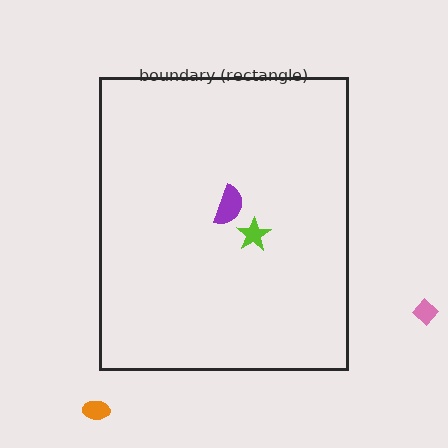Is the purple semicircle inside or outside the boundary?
Inside.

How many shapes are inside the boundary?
2 inside, 2 outside.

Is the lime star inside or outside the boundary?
Inside.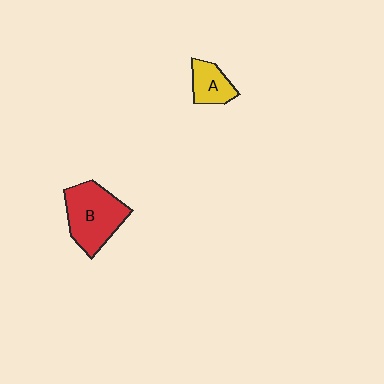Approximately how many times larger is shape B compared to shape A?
Approximately 2.1 times.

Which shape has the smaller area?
Shape A (yellow).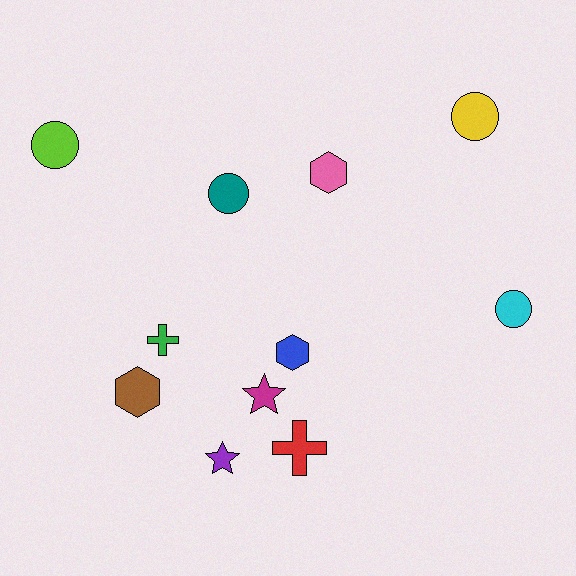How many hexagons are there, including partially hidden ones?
There are 3 hexagons.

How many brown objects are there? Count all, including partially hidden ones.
There is 1 brown object.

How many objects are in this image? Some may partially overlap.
There are 11 objects.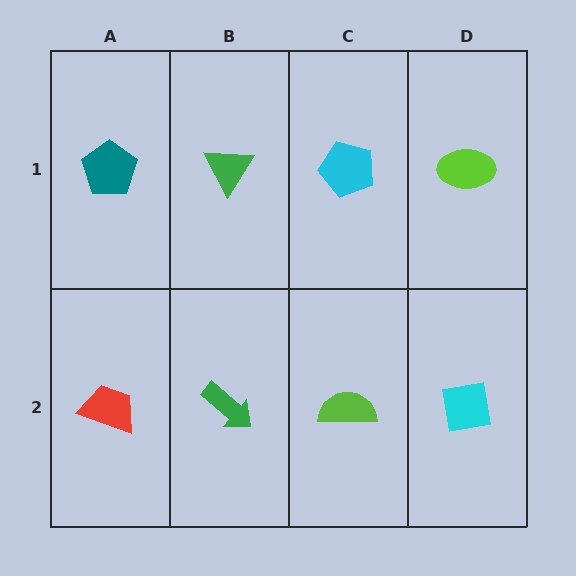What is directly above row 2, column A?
A teal pentagon.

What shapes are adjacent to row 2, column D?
A lime ellipse (row 1, column D), a lime semicircle (row 2, column C).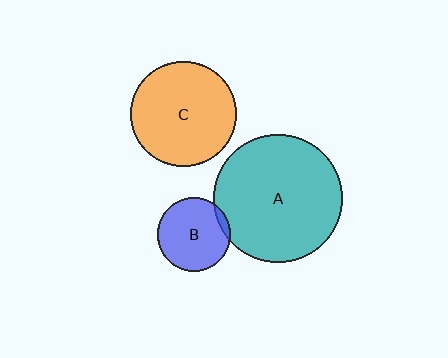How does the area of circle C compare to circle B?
Approximately 2.1 times.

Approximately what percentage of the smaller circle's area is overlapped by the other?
Approximately 5%.